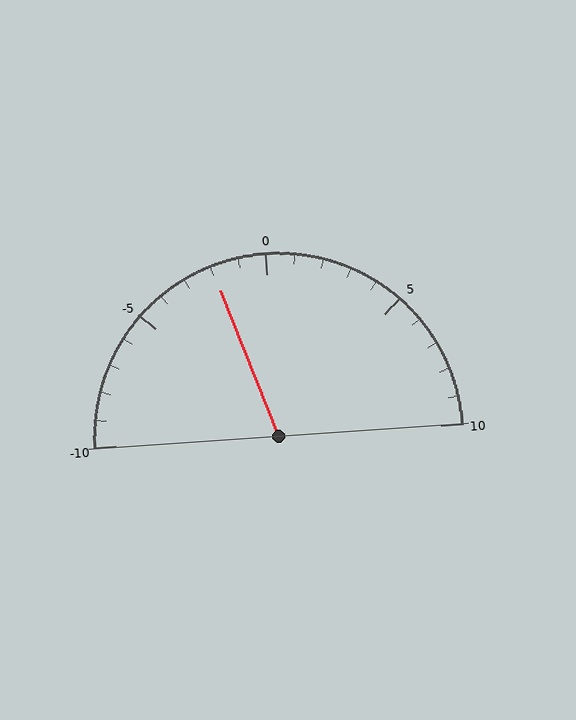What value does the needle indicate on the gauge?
The needle indicates approximately -2.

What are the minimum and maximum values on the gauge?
The gauge ranges from -10 to 10.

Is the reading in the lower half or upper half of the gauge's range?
The reading is in the lower half of the range (-10 to 10).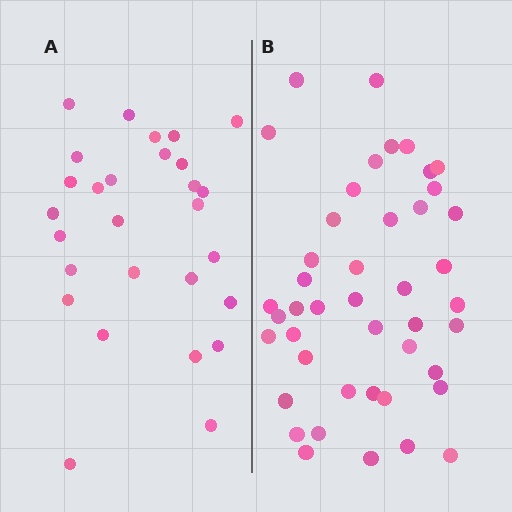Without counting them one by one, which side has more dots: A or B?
Region B (the right region) has more dots.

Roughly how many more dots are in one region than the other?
Region B has approximately 15 more dots than region A.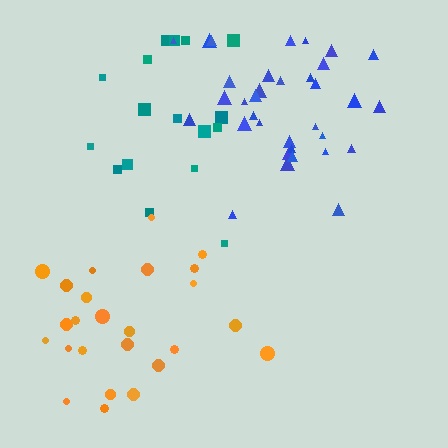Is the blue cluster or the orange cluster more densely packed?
Blue.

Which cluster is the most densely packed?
Blue.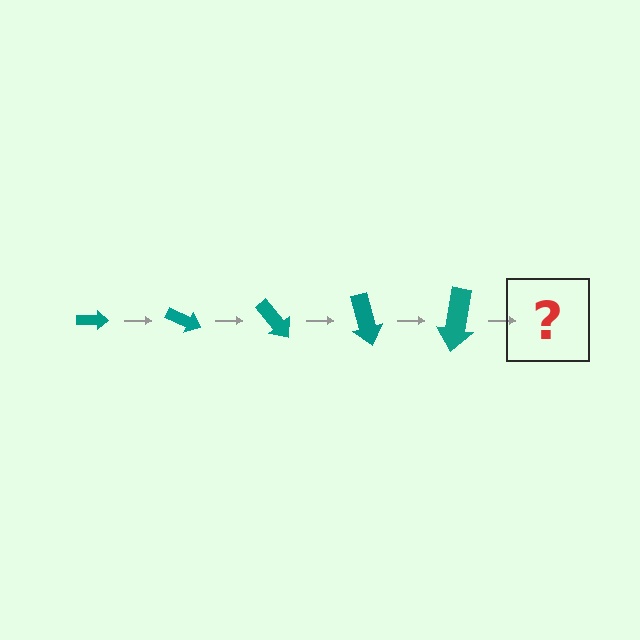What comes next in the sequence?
The next element should be an arrow, larger than the previous one and rotated 125 degrees from the start.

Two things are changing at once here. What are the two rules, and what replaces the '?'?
The two rules are that the arrow grows larger each step and it rotates 25 degrees each step. The '?' should be an arrow, larger than the previous one and rotated 125 degrees from the start.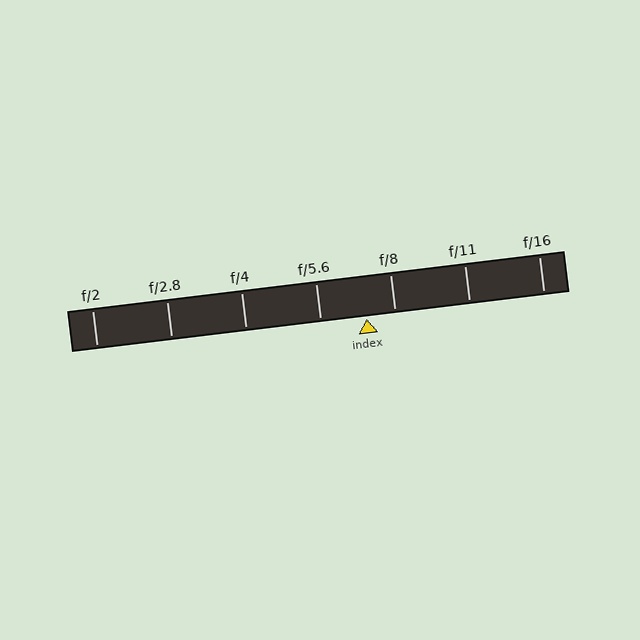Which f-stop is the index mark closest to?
The index mark is closest to f/8.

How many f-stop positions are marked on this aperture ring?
There are 7 f-stop positions marked.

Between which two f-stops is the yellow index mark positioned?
The index mark is between f/5.6 and f/8.